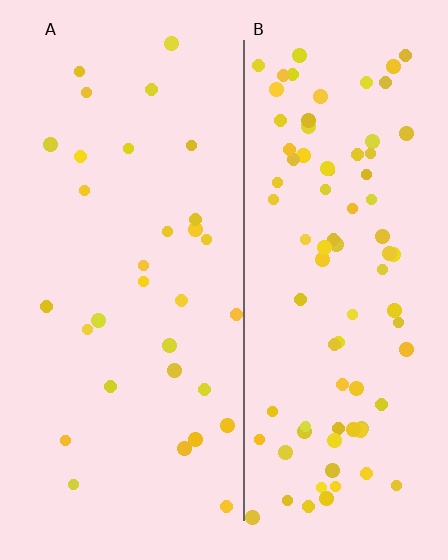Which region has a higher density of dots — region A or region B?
B (the right).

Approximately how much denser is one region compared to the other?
Approximately 2.7× — region B over region A.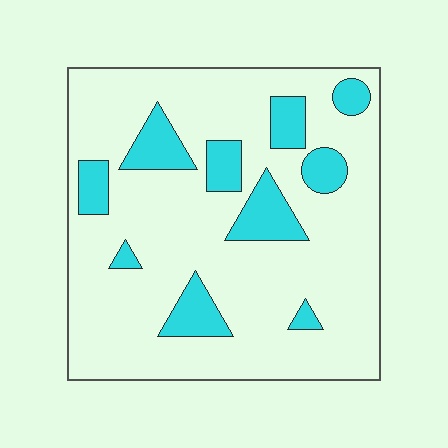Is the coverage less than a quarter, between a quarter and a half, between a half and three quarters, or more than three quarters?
Less than a quarter.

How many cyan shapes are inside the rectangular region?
10.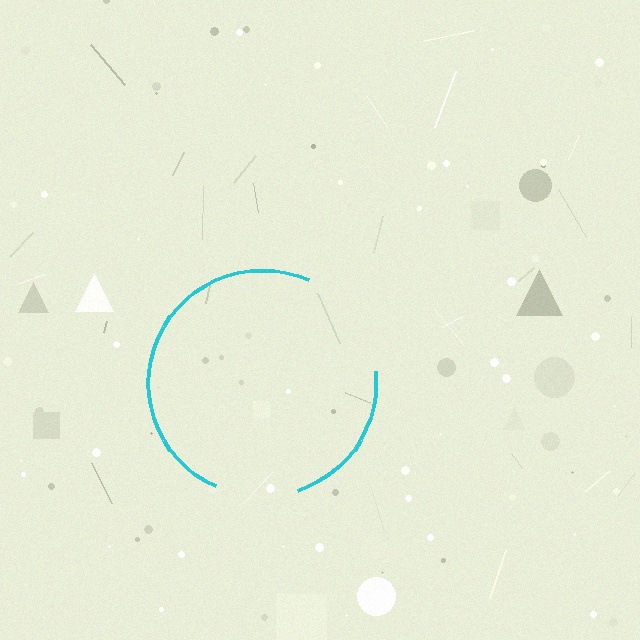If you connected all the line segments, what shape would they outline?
They would outline a circle.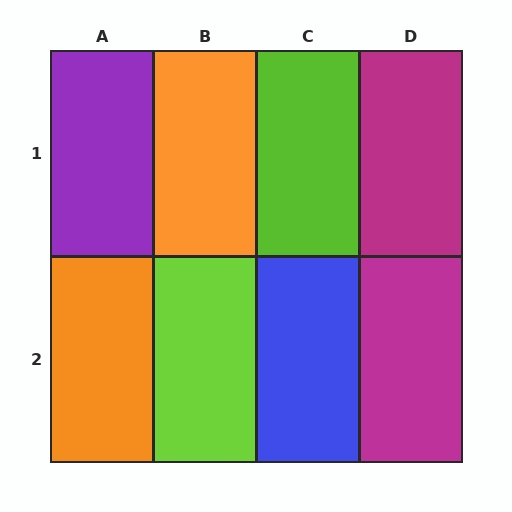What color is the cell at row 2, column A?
Orange.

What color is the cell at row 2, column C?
Blue.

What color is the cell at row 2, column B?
Lime.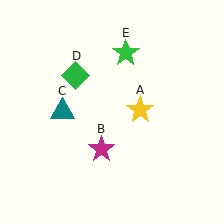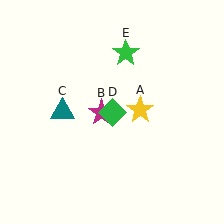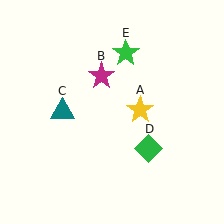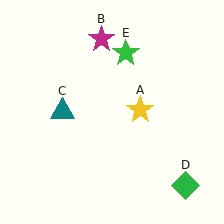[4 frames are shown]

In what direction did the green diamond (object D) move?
The green diamond (object D) moved down and to the right.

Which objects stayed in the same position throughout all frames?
Yellow star (object A) and teal triangle (object C) and green star (object E) remained stationary.